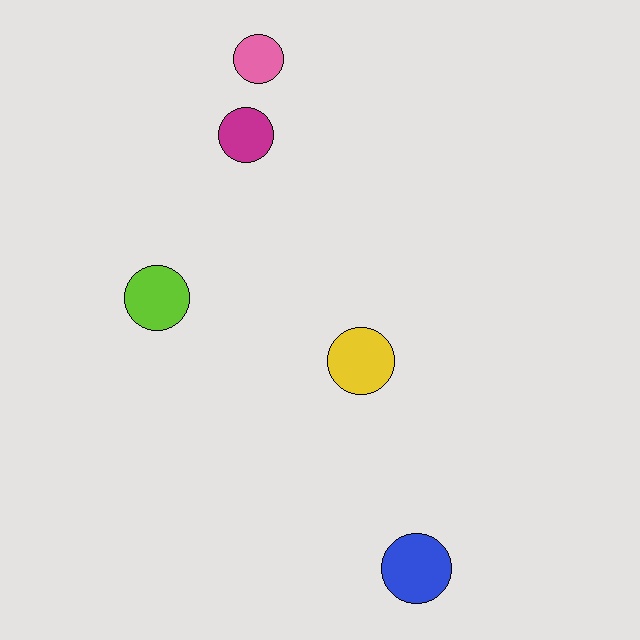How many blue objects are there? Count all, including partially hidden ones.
There is 1 blue object.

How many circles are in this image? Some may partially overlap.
There are 5 circles.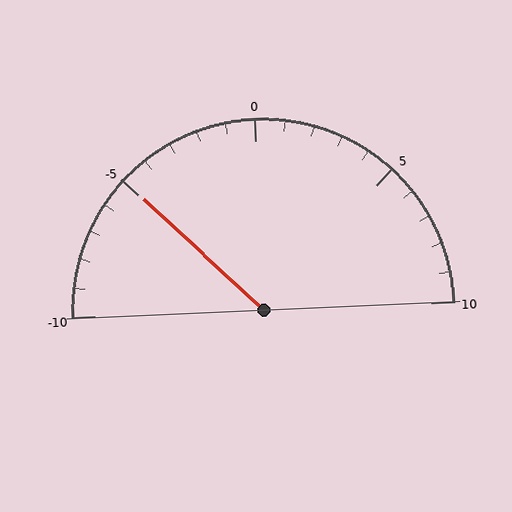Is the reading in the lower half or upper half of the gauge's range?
The reading is in the lower half of the range (-10 to 10).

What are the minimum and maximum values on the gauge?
The gauge ranges from -10 to 10.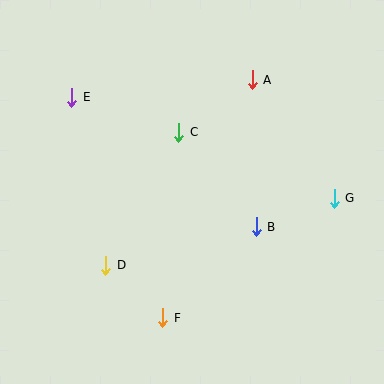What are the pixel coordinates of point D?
Point D is at (106, 265).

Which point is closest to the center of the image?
Point C at (179, 132) is closest to the center.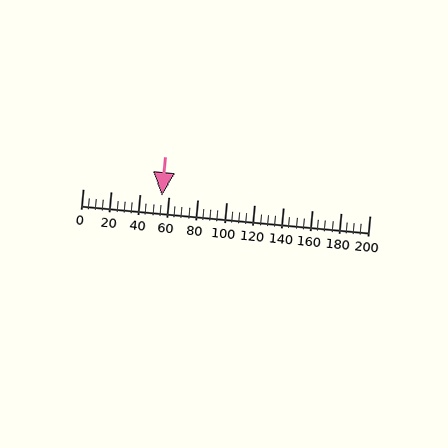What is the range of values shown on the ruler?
The ruler shows values from 0 to 200.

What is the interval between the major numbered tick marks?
The major tick marks are spaced 20 units apart.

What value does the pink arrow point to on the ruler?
The pink arrow points to approximately 55.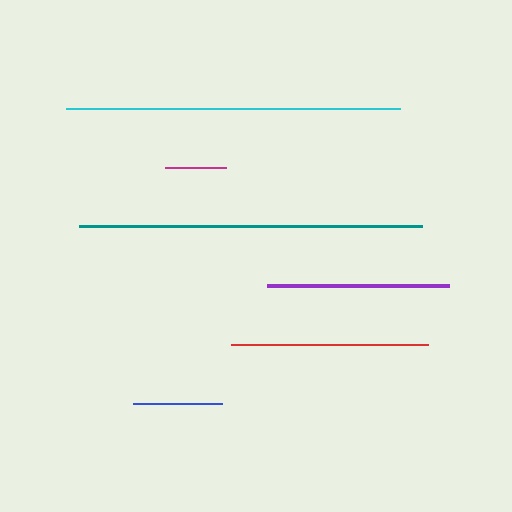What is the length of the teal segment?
The teal segment is approximately 343 pixels long.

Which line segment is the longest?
The teal line is the longest at approximately 343 pixels.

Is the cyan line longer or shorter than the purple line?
The cyan line is longer than the purple line.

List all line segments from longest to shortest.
From longest to shortest: teal, cyan, red, purple, blue, magenta.